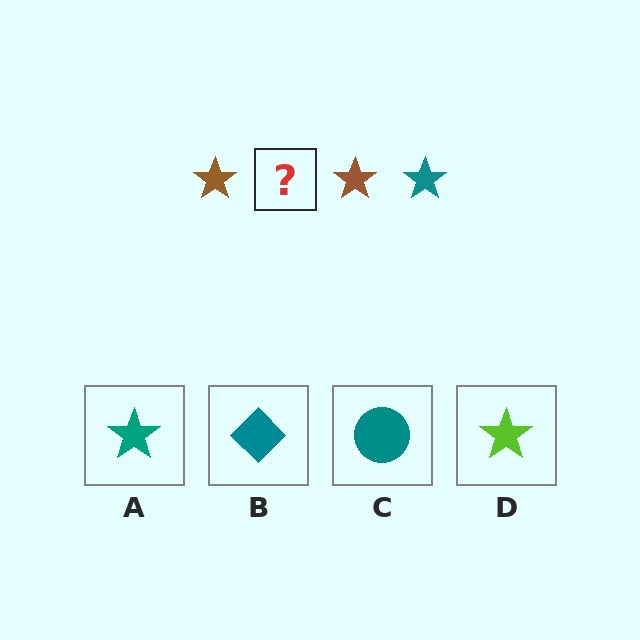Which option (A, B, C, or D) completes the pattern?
A.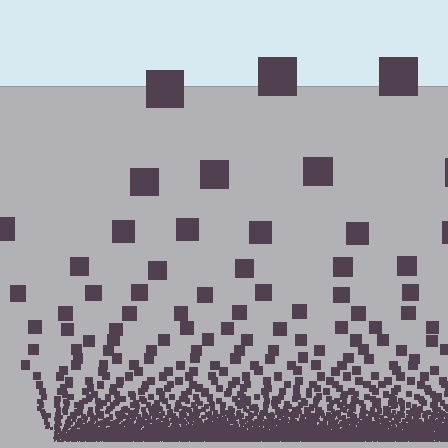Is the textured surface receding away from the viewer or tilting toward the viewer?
The surface appears to tilt toward the viewer. Texture elements get larger and sparser toward the top.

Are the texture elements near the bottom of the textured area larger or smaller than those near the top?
Smaller. The gradient is inverted — elements near the bottom are smaller and denser.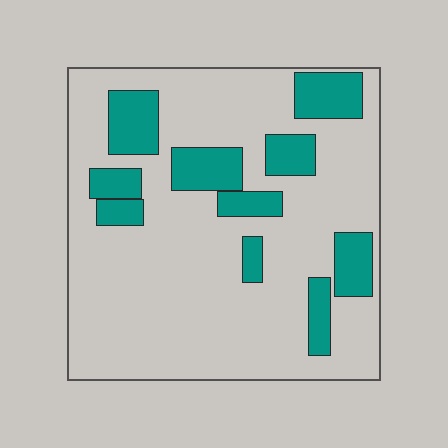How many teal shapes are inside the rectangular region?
10.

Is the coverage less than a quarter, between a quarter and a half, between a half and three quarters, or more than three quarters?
Less than a quarter.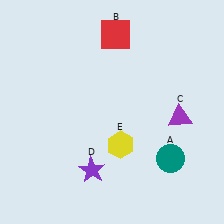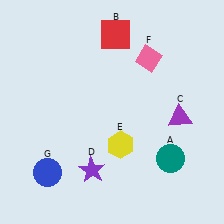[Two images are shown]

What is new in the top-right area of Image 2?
A pink diamond (F) was added in the top-right area of Image 2.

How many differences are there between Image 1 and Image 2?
There are 2 differences between the two images.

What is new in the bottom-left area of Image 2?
A blue circle (G) was added in the bottom-left area of Image 2.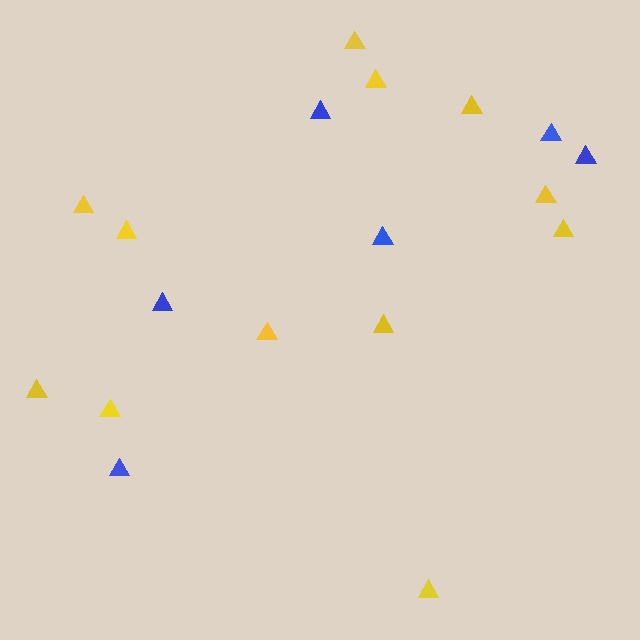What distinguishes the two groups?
There are 2 groups: one group of yellow triangles (12) and one group of blue triangles (6).